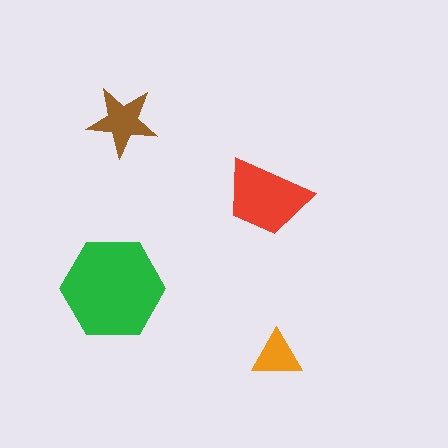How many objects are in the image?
There are 4 objects in the image.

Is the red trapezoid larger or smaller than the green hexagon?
Smaller.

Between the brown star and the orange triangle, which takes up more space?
The brown star.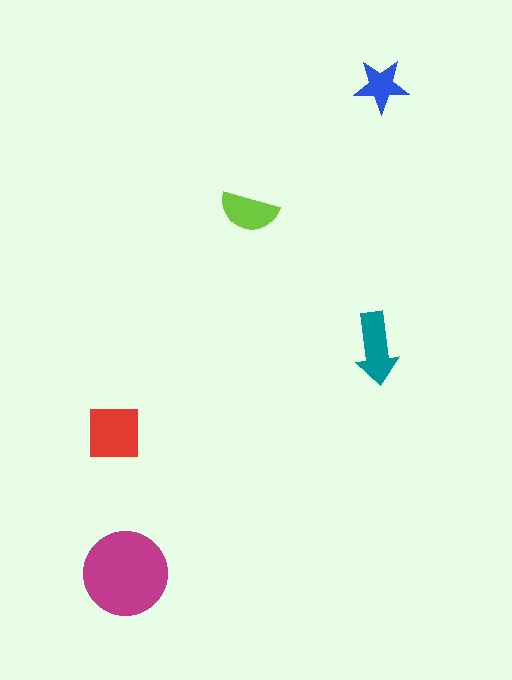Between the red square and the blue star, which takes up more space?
The red square.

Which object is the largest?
The magenta circle.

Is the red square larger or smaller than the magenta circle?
Smaller.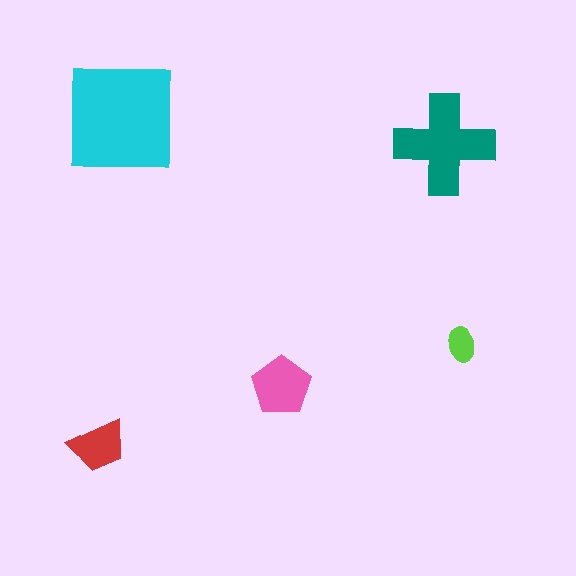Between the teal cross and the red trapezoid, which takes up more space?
The teal cross.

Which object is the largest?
The cyan square.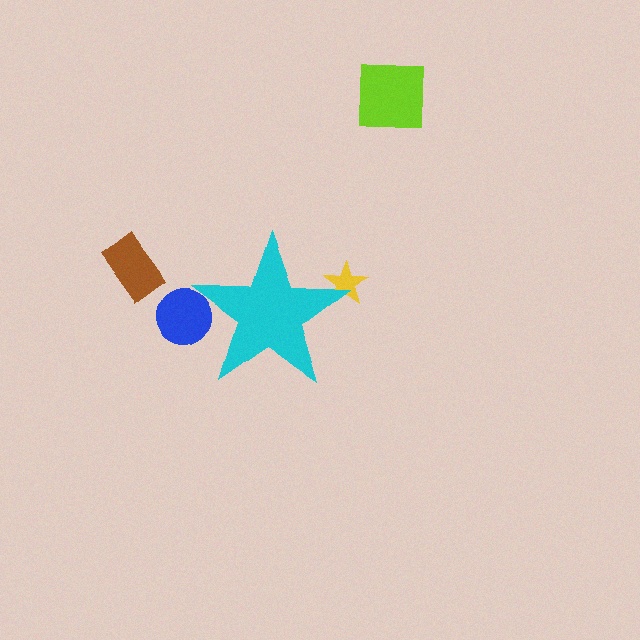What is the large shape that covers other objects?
A cyan star.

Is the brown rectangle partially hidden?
No, the brown rectangle is fully visible.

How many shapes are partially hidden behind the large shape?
2 shapes are partially hidden.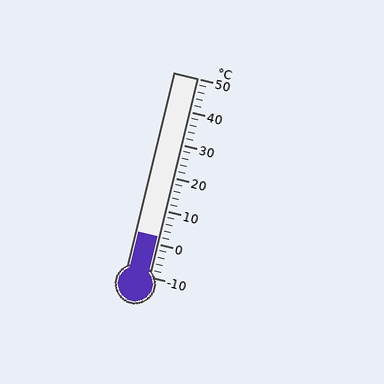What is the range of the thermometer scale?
The thermometer scale ranges from -10°C to 50°C.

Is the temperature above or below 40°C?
The temperature is below 40°C.